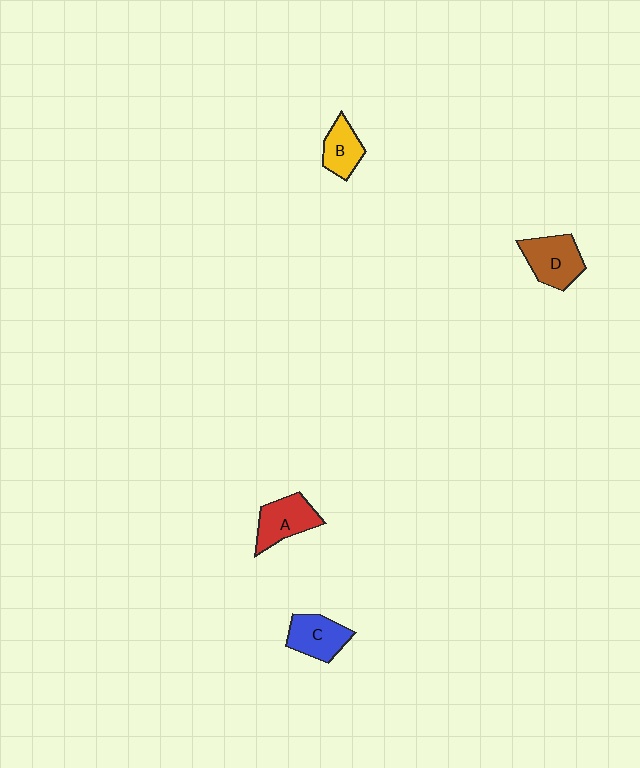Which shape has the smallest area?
Shape B (yellow).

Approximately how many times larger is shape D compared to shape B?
Approximately 1.4 times.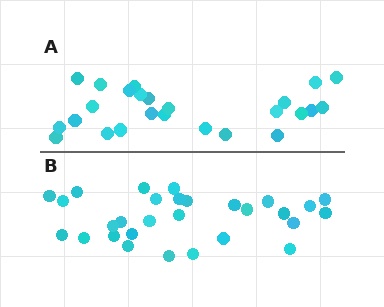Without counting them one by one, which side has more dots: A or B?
Region B (the bottom region) has more dots.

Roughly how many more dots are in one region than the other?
Region B has about 4 more dots than region A.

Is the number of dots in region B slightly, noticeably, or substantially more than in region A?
Region B has only slightly more — the two regions are fairly close. The ratio is roughly 1.2 to 1.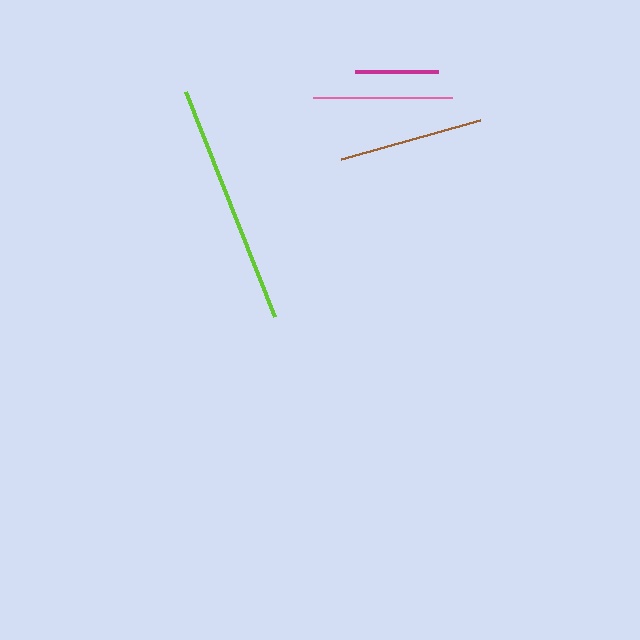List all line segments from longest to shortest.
From longest to shortest: lime, brown, pink, magenta.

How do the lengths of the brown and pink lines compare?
The brown and pink lines are approximately the same length.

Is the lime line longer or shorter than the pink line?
The lime line is longer than the pink line.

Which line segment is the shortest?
The magenta line is the shortest at approximately 83 pixels.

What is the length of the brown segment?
The brown segment is approximately 144 pixels long.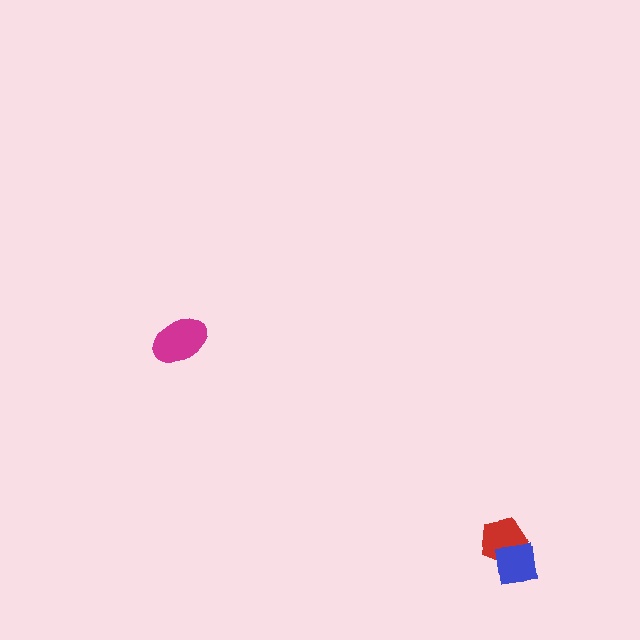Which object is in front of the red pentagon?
The blue square is in front of the red pentagon.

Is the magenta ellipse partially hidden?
No, no other shape covers it.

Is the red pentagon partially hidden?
Yes, it is partially covered by another shape.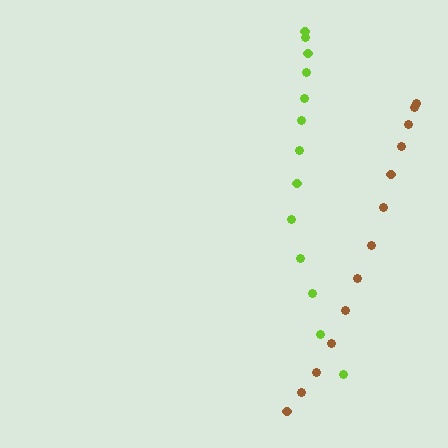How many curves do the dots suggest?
There are 2 distinct paths.